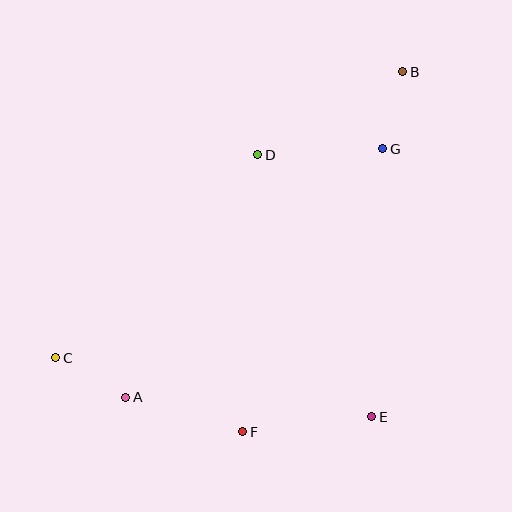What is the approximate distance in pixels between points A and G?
The distance between A and G is approximately 357 pixels.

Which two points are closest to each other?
Points B and G are closest to each other.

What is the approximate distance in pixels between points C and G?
The distance between C and G is approximately 388 pixels.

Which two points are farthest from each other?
Points B and C are farthest from each other.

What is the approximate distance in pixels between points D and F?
The distance between D and F is approximately 277 pixels.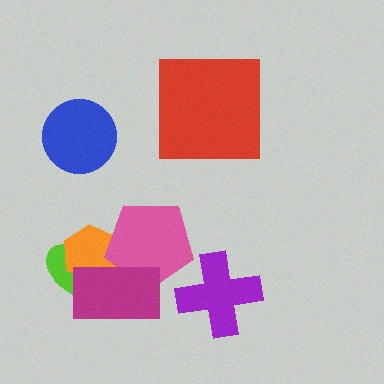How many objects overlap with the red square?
0 objects overlap with the red square.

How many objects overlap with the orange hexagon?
3 objects overlap with the orange hexagon.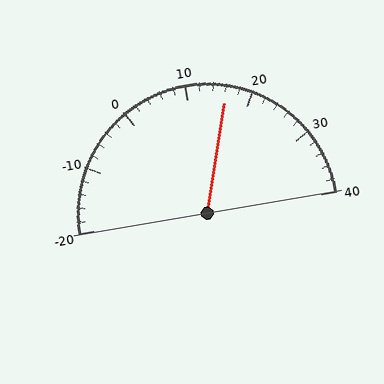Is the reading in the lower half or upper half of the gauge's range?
The reading is in the upper half of the range (-20 to 40).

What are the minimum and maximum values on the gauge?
The gauge ranges from -20 to 40.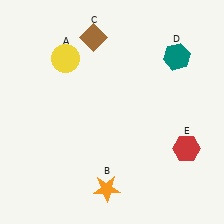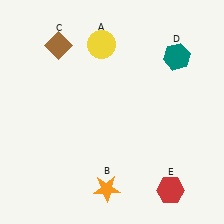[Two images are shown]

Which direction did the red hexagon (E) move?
The red hexagon (E) moved down.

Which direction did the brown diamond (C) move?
The brown diamond (C) moved left.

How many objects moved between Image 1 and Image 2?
3 objects moved between the two images.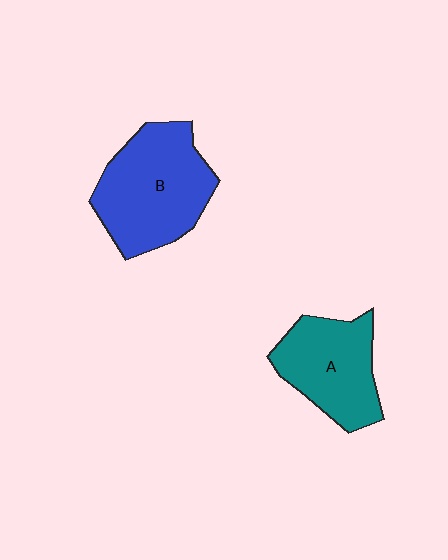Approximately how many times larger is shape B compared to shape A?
Approximately 1.3 times.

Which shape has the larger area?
Shape B (blue).